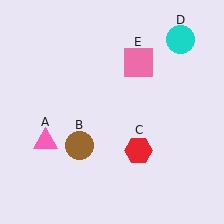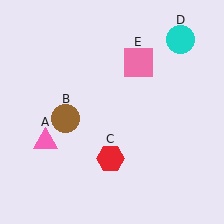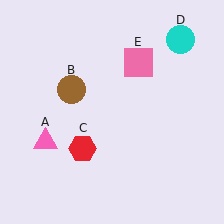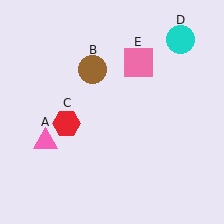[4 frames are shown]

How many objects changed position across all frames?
2 objects changed position: brown circle (object B), red hexagon (object C).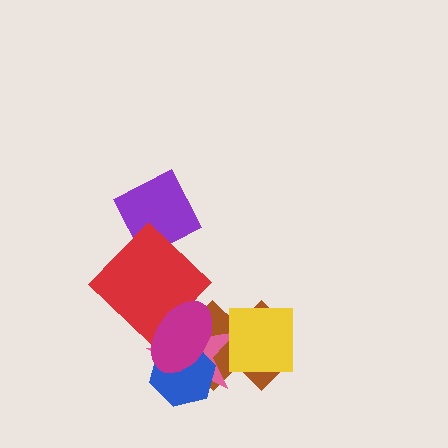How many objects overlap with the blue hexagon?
3 objects overlap with the blue hexagon.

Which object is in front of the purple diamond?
The red diamond is in front of the purple diamond.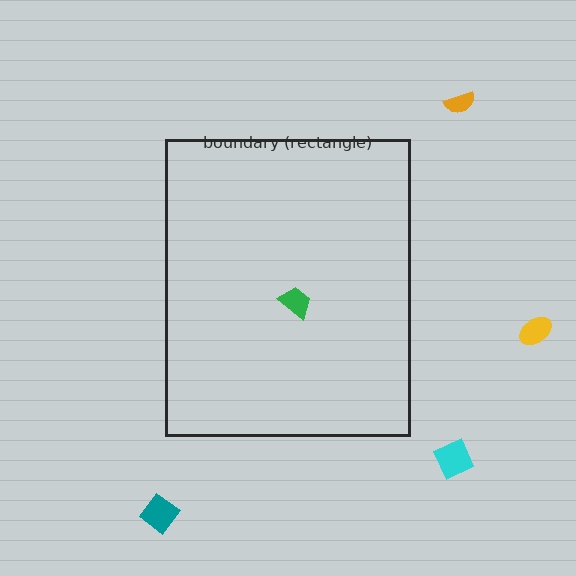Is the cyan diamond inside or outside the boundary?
Outside.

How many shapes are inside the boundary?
1 inside, 4 outside.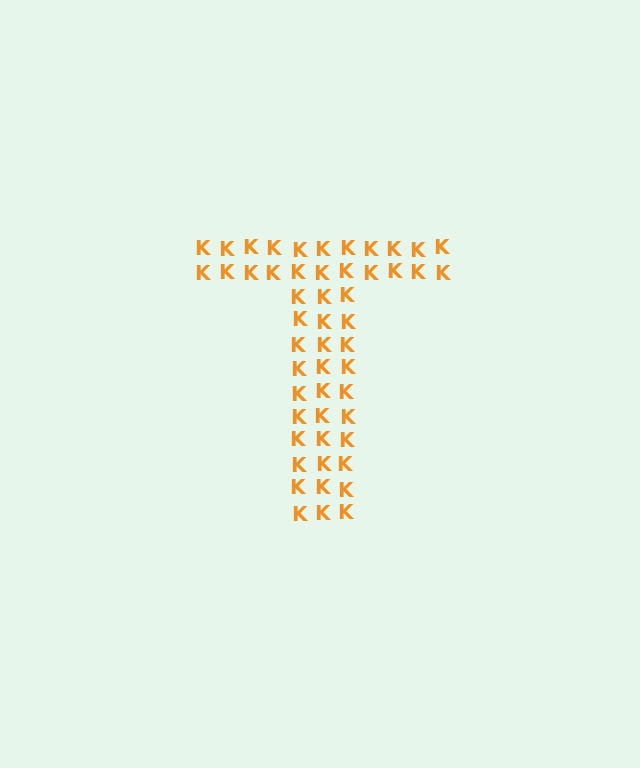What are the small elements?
The small elements are letter K's.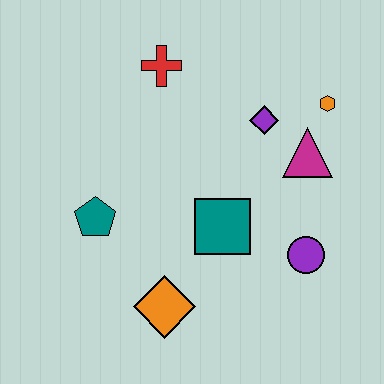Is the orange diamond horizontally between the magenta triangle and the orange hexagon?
No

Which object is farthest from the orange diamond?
The orange hexagon is farthest from the orange diamond.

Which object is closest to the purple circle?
The teal square is closest to the purple circle.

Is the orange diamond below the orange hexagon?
Yes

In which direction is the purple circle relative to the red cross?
The purple circle is below the red cross.